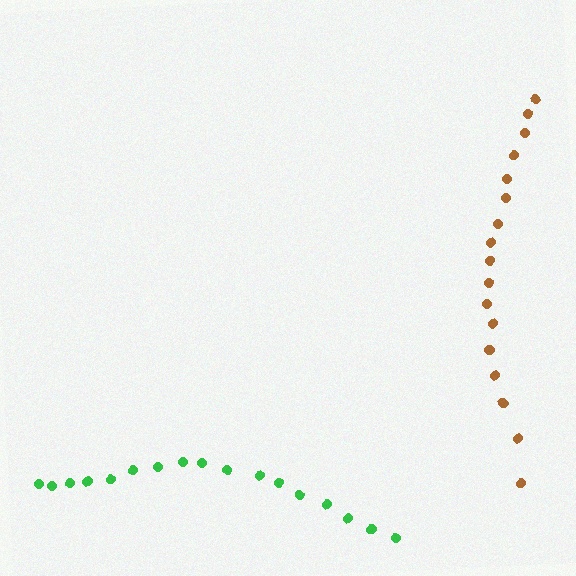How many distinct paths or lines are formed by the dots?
There are 2 distinct paths.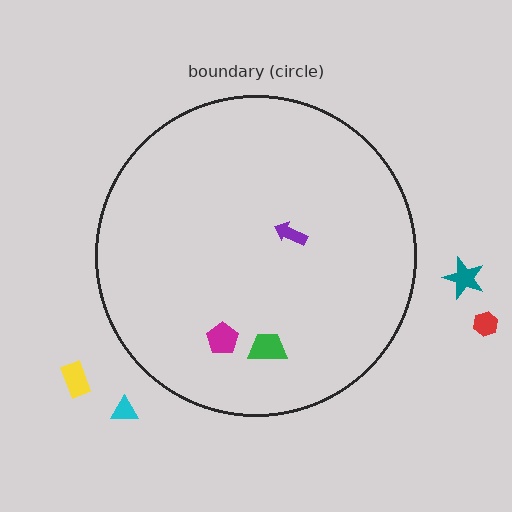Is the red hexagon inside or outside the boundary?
Outside.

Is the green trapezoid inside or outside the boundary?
Inside.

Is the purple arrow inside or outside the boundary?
Inside.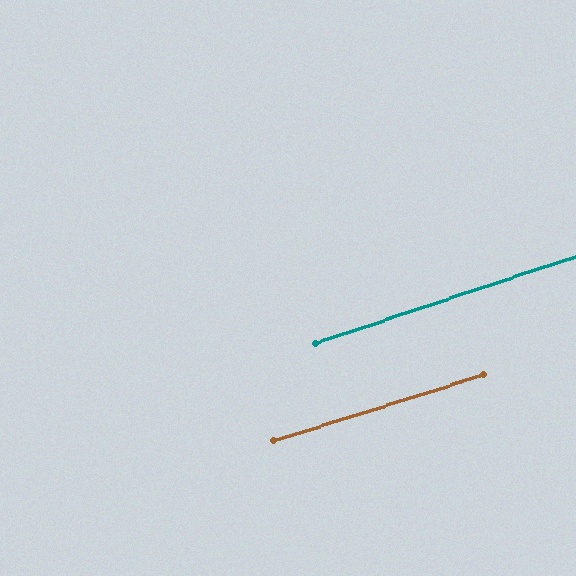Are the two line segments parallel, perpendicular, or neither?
Parallel — their directions differ by only 1.1°.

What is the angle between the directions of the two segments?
Approximately 1 degree.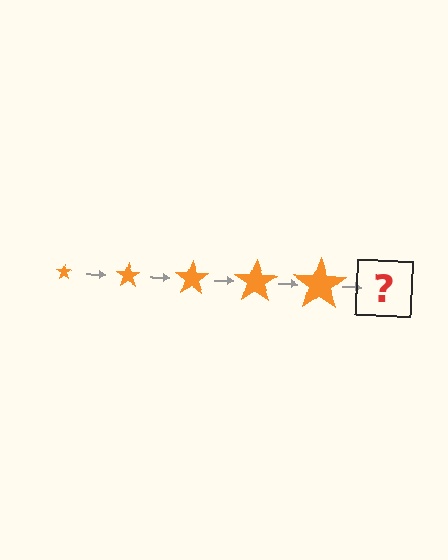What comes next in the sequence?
The next element should be an orange star, larger than the previous one.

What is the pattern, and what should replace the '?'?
The pattern is that the star gets progressively larger each step. The '?' should be an orange star, larger than the previous one.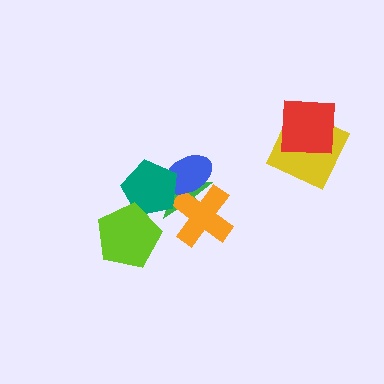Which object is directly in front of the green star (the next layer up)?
The orange cross is directly in front of the green star.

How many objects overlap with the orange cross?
2 objects overlap with the orange cross.